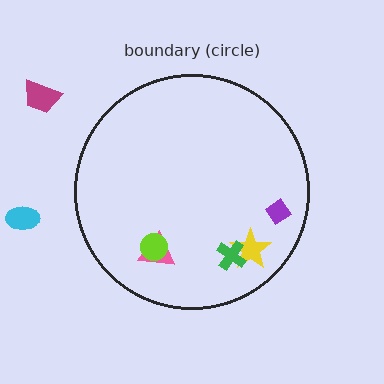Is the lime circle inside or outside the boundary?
Inside.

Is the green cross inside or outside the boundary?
Inside.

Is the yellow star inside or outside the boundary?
Inside.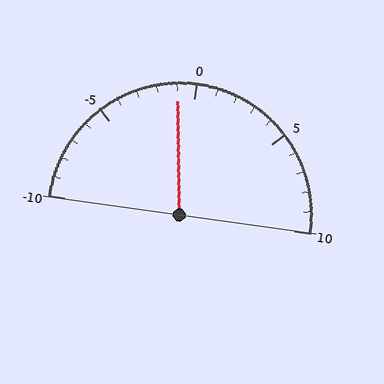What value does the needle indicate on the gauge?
The needle indicates approximately -1.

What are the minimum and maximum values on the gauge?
The gauge ranges from -10 to 10.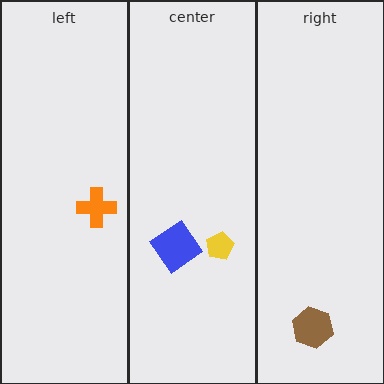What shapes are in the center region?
The yellow pentagon, the blue diamond.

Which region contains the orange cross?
The left region.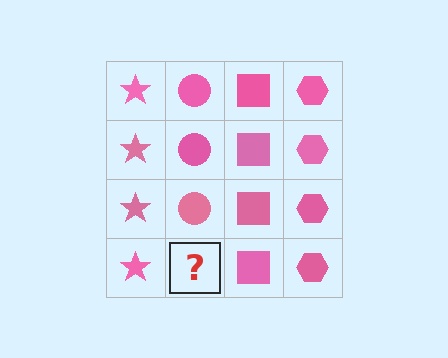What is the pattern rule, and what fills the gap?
The rule is that each column has a consistent shape. The gap should be filled with a pink circle.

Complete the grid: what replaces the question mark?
The question mark should be replaced with a pink circle.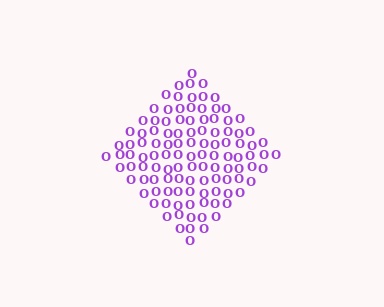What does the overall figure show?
The overall figure shows a diamond.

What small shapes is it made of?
It is made of small letter O's.